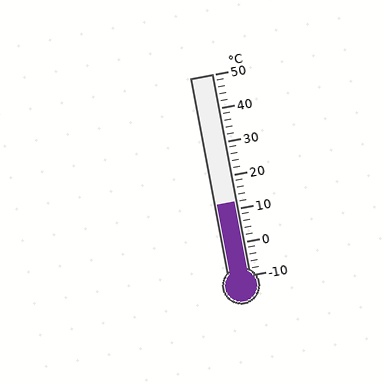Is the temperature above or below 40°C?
The temperature is below 40°C.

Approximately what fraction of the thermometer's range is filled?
The thermometer is filled to approximately 35% of its range.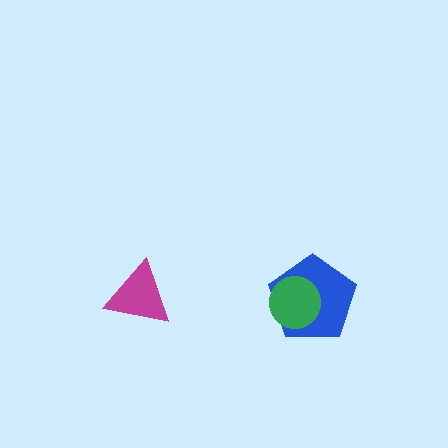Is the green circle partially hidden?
No, no other shape covers it.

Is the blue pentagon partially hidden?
Yes, it is partially covered by another shape.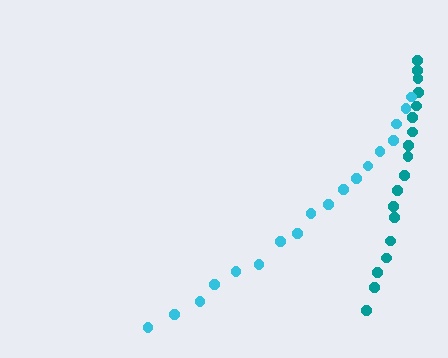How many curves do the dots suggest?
There are 2 distinct paths.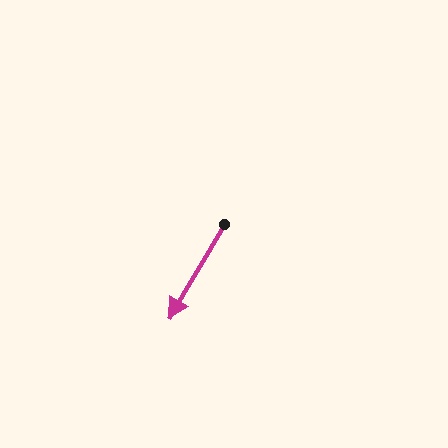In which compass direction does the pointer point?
Southwest.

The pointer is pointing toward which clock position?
Roughly 7 o'clock.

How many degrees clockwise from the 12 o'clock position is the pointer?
Approximately 210 degrees.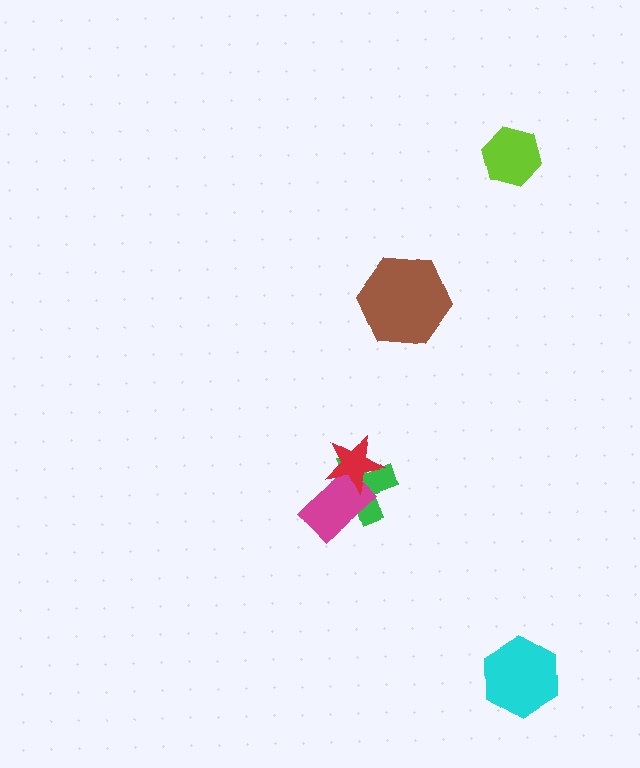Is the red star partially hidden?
No, no other shape covers it.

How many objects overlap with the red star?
2 objects overlap with the red star.